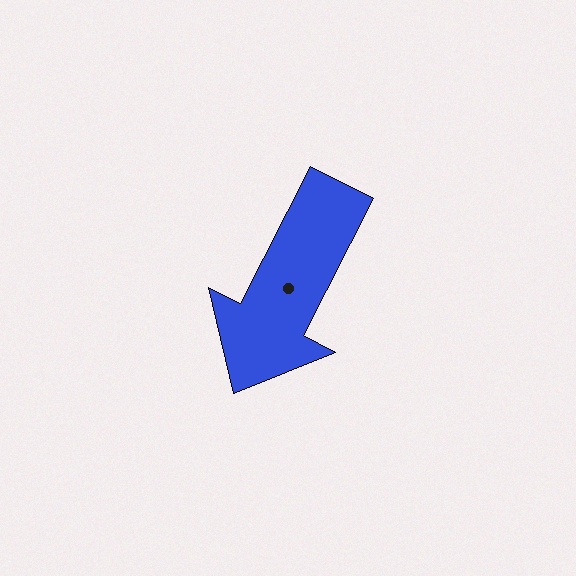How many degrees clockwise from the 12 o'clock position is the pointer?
Approximately 207 degrees.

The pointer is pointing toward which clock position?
Roughly 7 o'clock.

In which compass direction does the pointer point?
Southwest.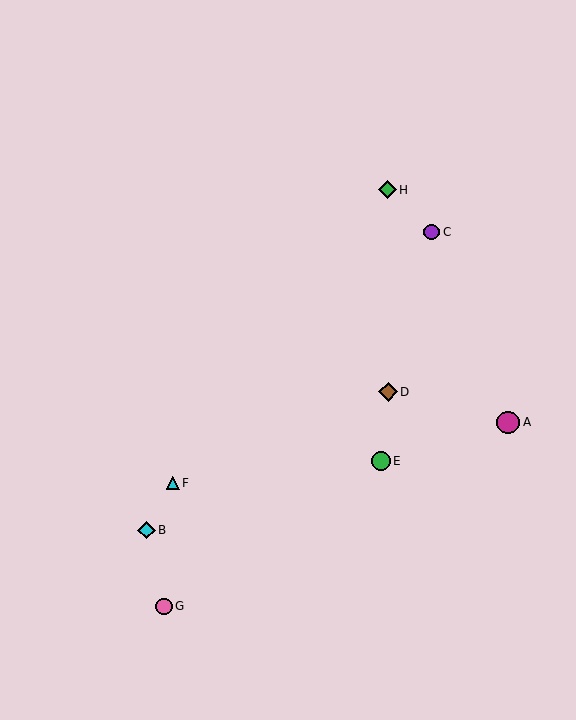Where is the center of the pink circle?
The center of the pink circle is at (164, 606).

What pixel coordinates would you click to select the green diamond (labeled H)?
Click at (387, 190) to select the green diamond H.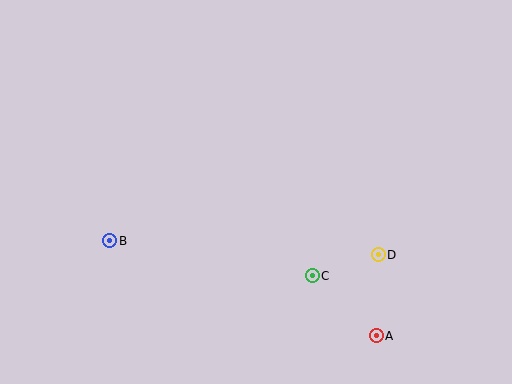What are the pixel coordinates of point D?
Point D is at (379, 254).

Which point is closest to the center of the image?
Point C at (312, 276) is closest to the center.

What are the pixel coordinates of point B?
Point B is at (110, 240).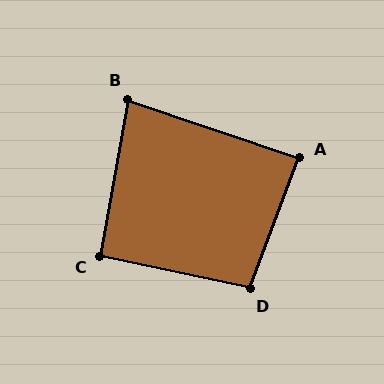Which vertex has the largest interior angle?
D, at approximately 98 degrees.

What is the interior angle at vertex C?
Approximately 92 degrees (approximately right).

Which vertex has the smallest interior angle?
B, at approximately 82 degrees.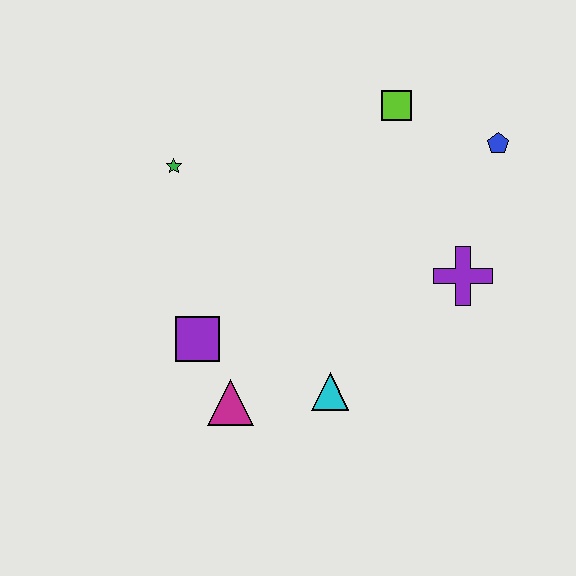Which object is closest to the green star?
The purple square is closest to the green star.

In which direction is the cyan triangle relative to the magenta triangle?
The cyan triangle is to the right of the magenta triangle.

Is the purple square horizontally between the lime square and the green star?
Yes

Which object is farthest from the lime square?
The magenta triangle is farthest from the lime square.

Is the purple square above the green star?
No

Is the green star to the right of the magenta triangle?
No